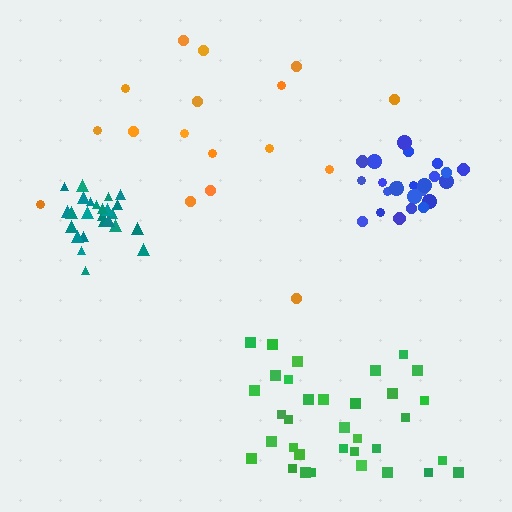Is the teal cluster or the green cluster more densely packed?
Teal.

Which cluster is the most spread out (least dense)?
Orange.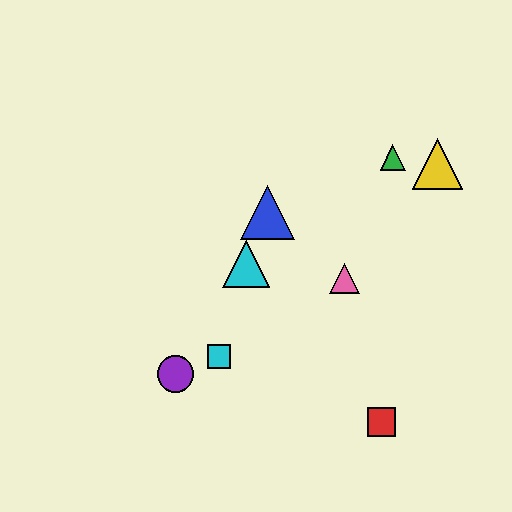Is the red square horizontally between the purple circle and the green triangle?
Yes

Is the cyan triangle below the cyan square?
No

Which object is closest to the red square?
The pink triangle is closest to the red square.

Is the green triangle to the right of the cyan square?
Yes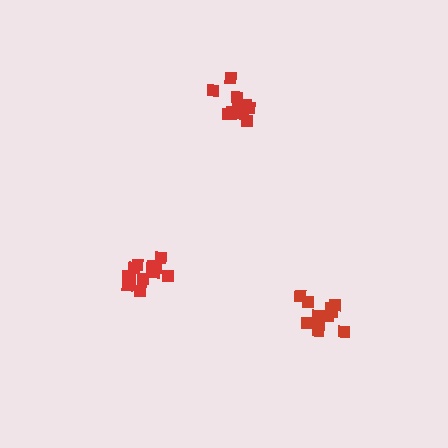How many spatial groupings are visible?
There are 3 spatial groupings.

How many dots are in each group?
Group 1: 12 dots, Group 2: 14 dots, Group 3: 12 dots (38 total).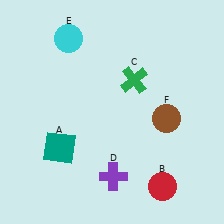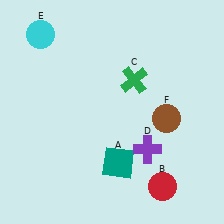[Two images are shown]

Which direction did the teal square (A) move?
The teal square (A) moved right.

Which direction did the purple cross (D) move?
The purple cross (D) moved right.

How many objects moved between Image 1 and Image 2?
3 objects moved between the two images.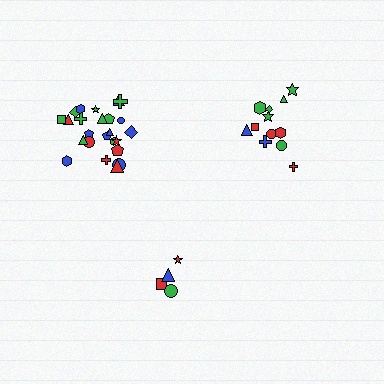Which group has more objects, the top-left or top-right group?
The top-left group.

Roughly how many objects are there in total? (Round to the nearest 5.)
Roughly 40 objects in total.